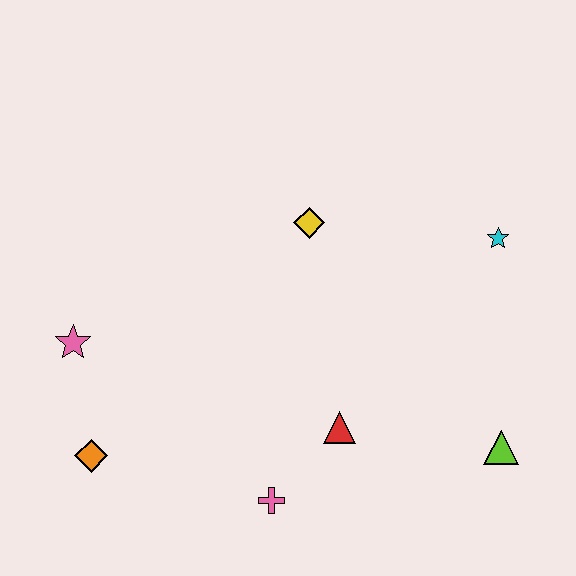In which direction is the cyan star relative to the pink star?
The cyan star is to the right of the pink star.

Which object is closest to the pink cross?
The red triangle is closest to the pink cross.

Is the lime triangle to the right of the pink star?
Yes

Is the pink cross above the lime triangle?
No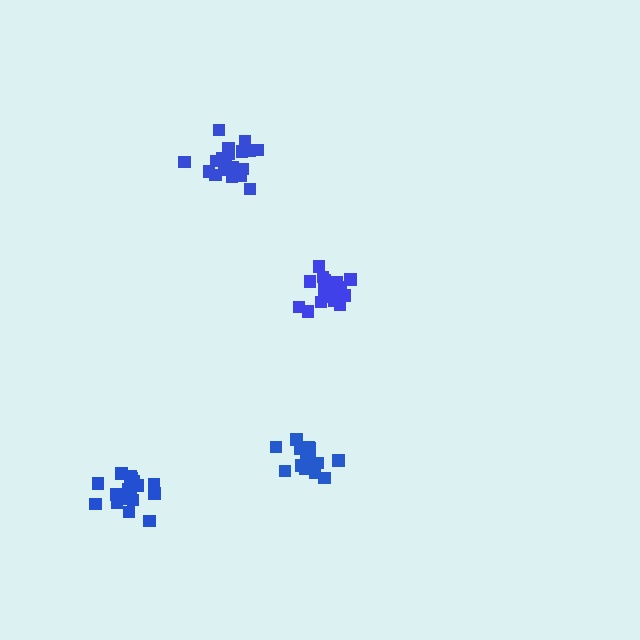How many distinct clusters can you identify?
There are 4 distinct clusters.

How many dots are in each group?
Group 1: 20 dots, Group 2: 15 dots, Group 3: 20 dots, Group 4: 20 dots (75 total).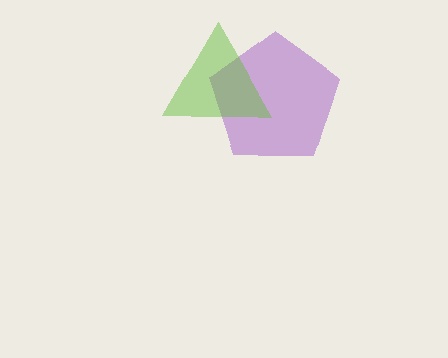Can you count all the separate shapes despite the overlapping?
Yes, there are 2 separate shapes.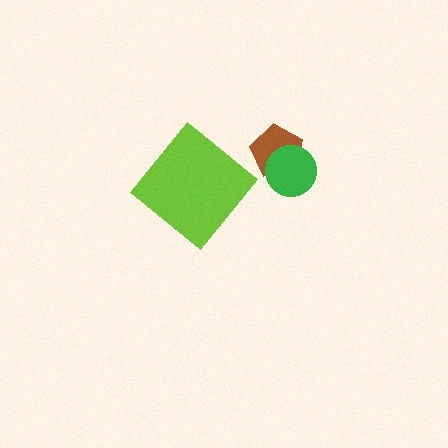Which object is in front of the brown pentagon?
The green circle is in front of the brown pentagon.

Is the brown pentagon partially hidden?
Yes, it is partially covered by another shape.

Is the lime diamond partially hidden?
No, no other shape covers it.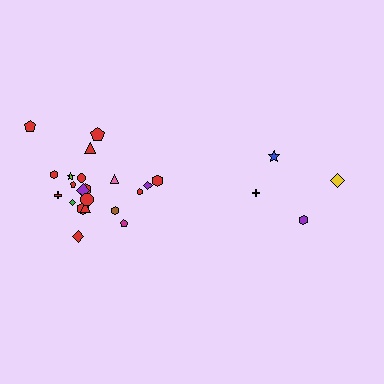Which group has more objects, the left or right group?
The left group.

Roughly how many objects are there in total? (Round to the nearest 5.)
Roughly 25 objects in total.